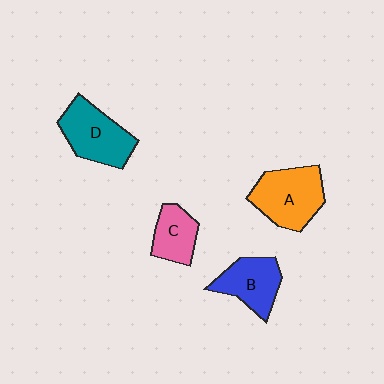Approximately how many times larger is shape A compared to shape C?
Approximately 1.7 times.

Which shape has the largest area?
Shape A (orange).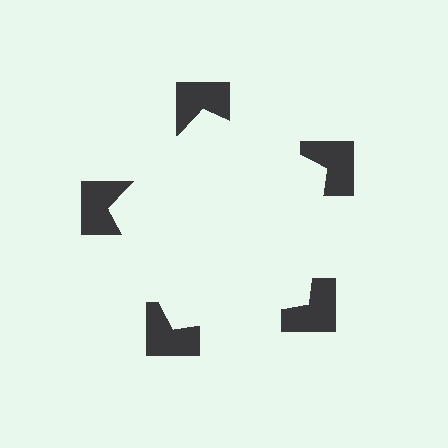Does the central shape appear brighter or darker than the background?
It typically appears slightly brighter than the background, even though no actual brightness change is drawn.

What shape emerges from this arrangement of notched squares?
An illusory pentagon — its edges are inferred from the aligned wedge cuts in the notched squares, not physically drawn.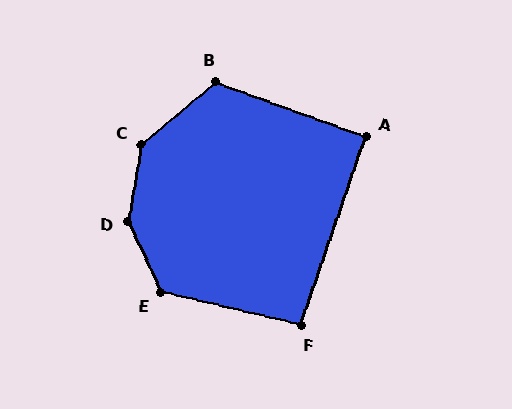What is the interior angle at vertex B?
Approximately 120 degrees (obtuse).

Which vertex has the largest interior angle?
D, at approximately 145 degrees.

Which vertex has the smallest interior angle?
A, at approximately 91 degrees.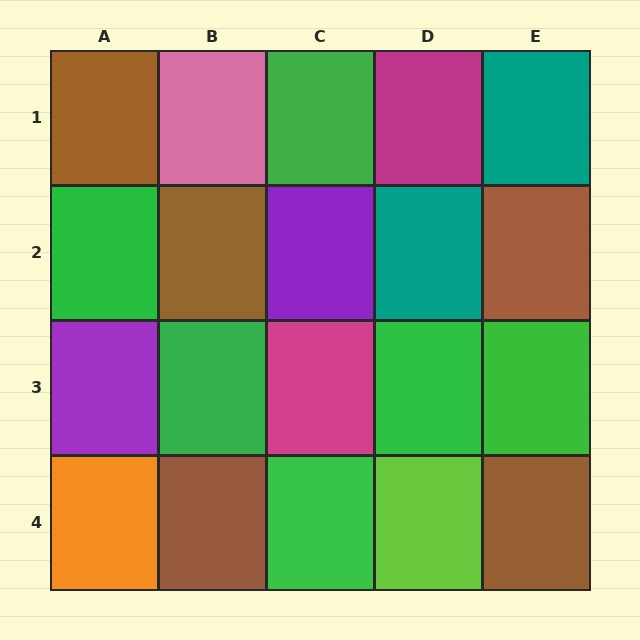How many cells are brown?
5 cells are brown.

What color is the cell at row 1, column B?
Pink.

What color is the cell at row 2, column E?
Brown.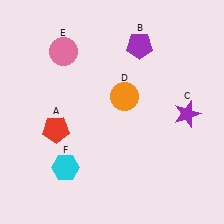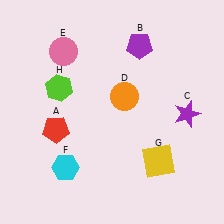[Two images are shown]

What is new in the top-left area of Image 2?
A lime hexagon (H) was added in the top-left area of Image 2.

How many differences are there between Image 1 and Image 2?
There are 2 differences between the two images.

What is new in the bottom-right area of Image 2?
A yellow square (G) was added in the bottom-right area of Image 2.